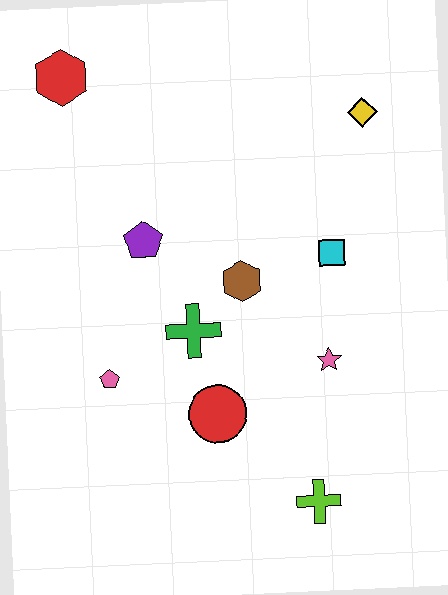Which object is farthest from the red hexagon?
The lime cross is farthest from the red hexagon.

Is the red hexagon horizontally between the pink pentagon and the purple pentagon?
No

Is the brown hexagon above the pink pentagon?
Yes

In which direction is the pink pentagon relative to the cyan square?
The pink pentagon is to the left of the cyan square.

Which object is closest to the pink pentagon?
The green cross is closest to the pink pentagon.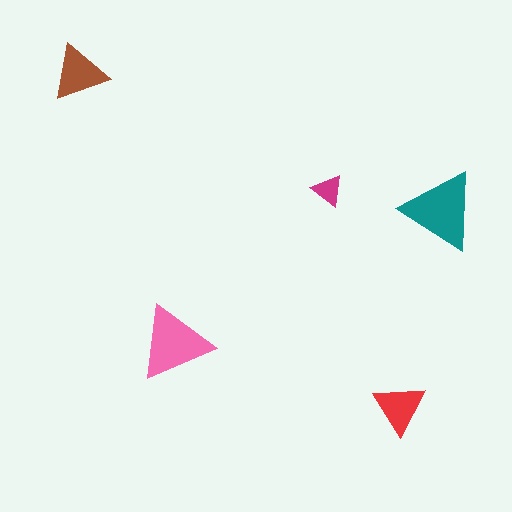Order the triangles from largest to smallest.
the teal one, the pink one, the brown one, the red one, the magenta one.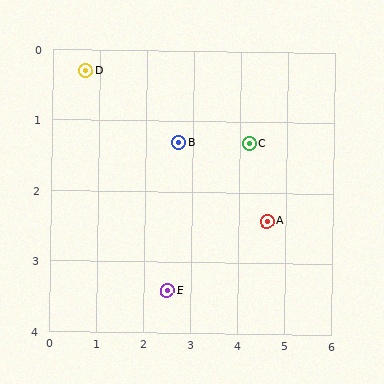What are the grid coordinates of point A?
Point A is at approximately (4.6, 2.4).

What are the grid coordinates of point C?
Point C is at approximately (4.2, 1.3).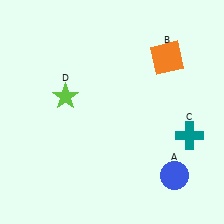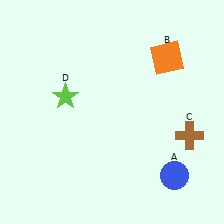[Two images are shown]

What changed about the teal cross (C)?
In Image 1, C is teal. In Image 2, it changed to brown.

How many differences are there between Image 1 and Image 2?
There is 1 difference between the two images.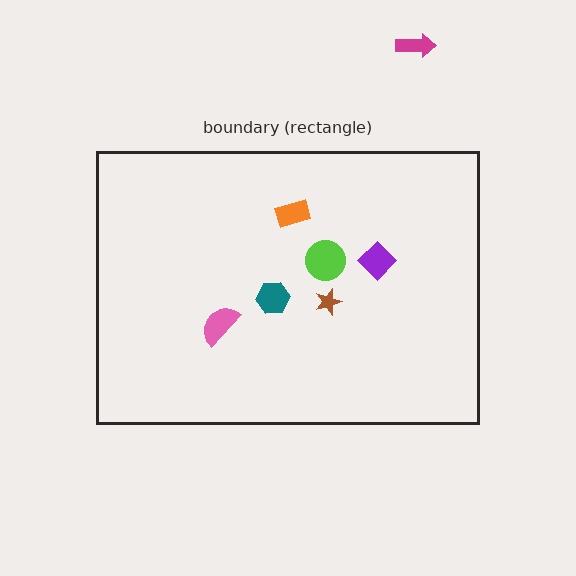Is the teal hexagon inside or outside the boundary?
Inside.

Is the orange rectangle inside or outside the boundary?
Inside.